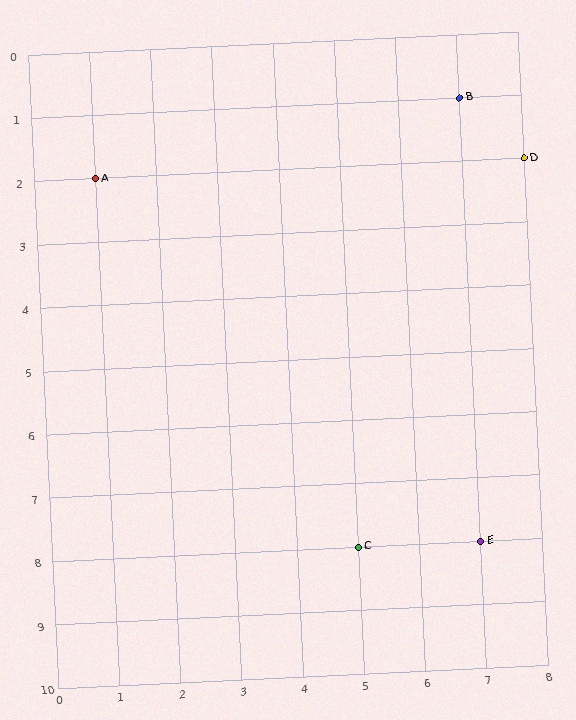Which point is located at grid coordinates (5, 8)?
Point C is at (5, 8).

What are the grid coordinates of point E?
Point E is at grid coordinates (7, 8).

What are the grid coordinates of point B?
Point B is at grid coordinates (7, 1).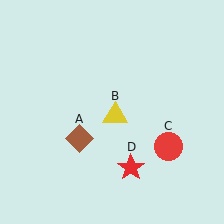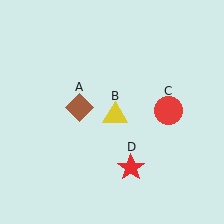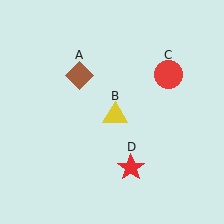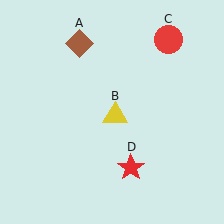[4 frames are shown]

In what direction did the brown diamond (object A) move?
The brown diamond (object A) moved up.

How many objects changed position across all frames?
2 objects changed position: brown diamond (object A), red circle (object C).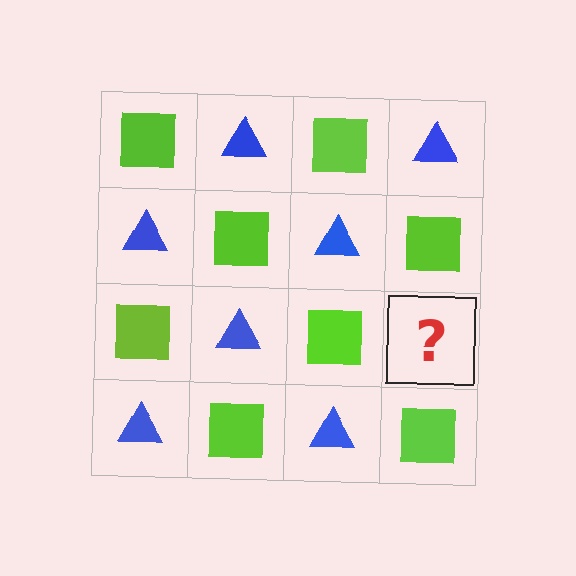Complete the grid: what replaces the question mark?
The question mark should be replaced with a blue triangle.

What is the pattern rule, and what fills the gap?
The rule is that it alternates lime square and blue triangle in a checkerboard pattern. The gap should be filled with a blue triangle.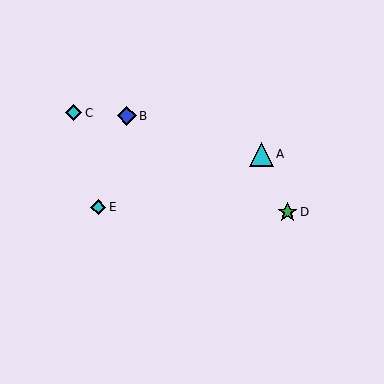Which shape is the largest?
The cyan triangle (labeled A) is the largest.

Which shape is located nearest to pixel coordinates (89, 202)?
The cyan diamond (labeled E) at (98, 207) is nearest to that location.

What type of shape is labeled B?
Shape B is a blue diamond.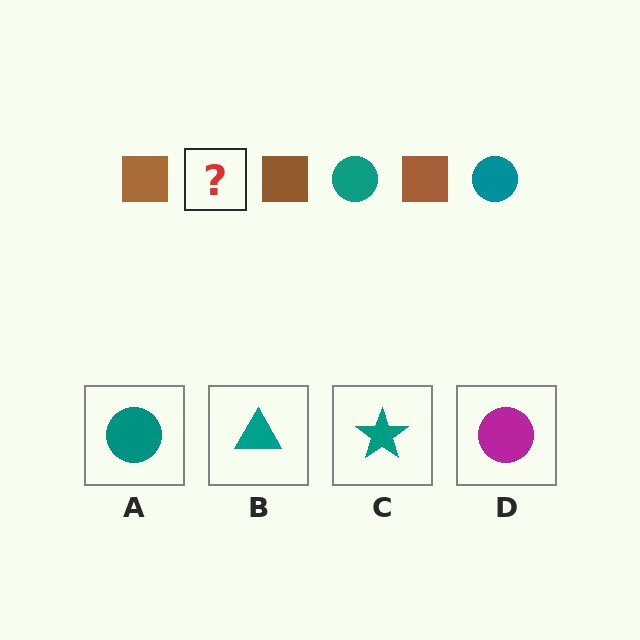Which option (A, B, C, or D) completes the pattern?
A.